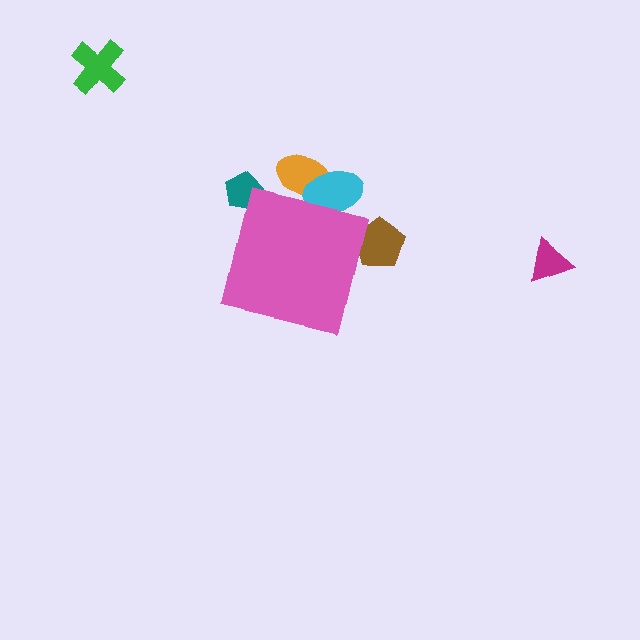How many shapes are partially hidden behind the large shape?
4 shapes are partially hidden.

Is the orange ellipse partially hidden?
Yes, the orange ellipse is partially hidden behind the pink square.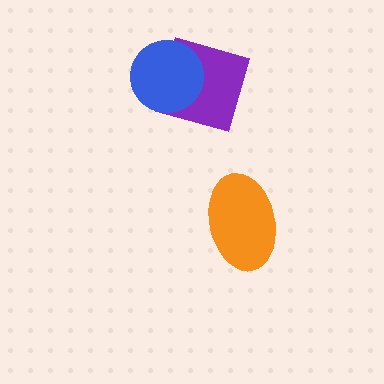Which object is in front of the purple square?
The blue circle is in front of the purple square.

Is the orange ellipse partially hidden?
No, no other shape covers it.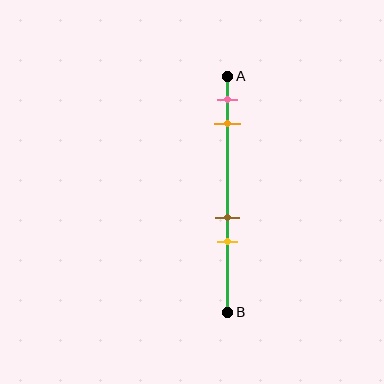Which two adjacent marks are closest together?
The brown and yellow marks are the closest adjacent pair.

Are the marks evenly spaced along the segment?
No, the marks are not evenly spaced.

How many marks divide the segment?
There are 4 marks dividing the segment.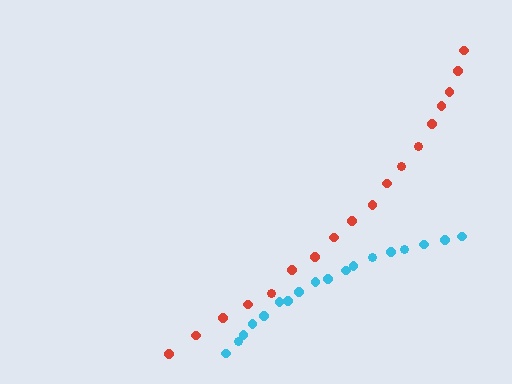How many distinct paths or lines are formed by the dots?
There are 2 distinct paths.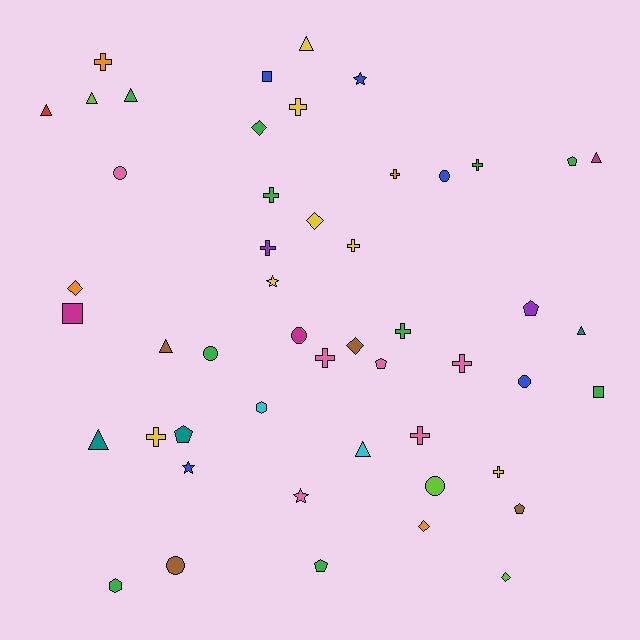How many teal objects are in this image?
There are 3 teal objects.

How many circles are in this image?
There are 7 circles.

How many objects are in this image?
There are 50 objects.